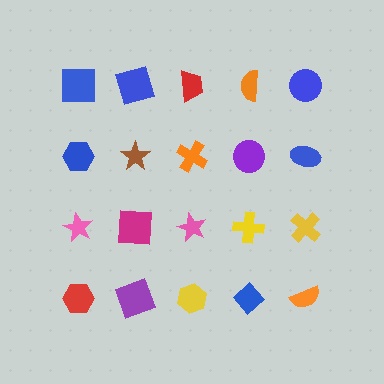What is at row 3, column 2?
A magenta square.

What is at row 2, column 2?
A brown star.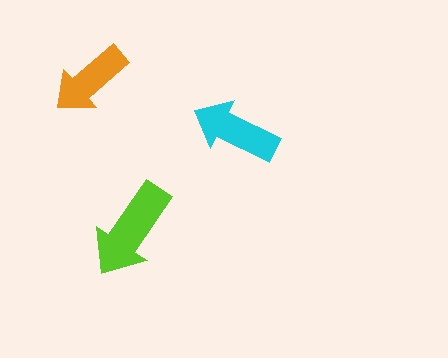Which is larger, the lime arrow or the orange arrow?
The lime one.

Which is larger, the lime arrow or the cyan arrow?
The lime one.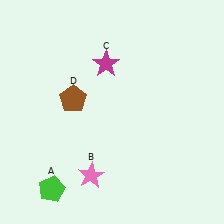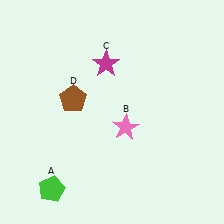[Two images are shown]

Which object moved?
The pink star (B) moved up.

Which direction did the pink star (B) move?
The pink star (B) moved up.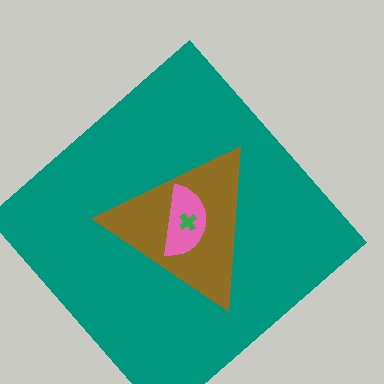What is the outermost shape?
The teal diamond.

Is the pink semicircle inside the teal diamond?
Yes.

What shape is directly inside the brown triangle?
The pink semicircle.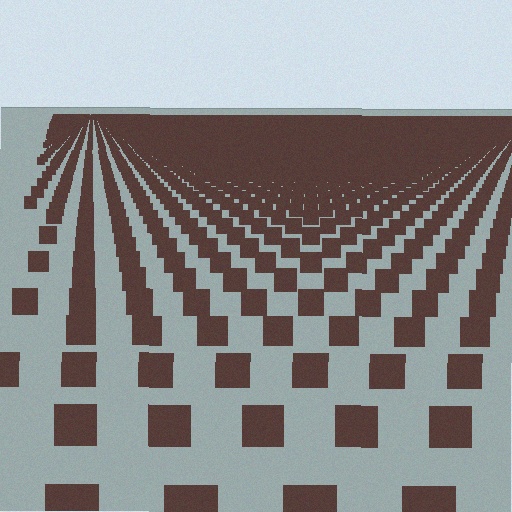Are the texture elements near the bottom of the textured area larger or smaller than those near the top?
Larger. Near the bottom, elements are closer to the viewer and appear at a bigger on-screen size.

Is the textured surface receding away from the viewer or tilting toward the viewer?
The surface is receding away from the viewer. Texture elements get smaller and denser toward the top.